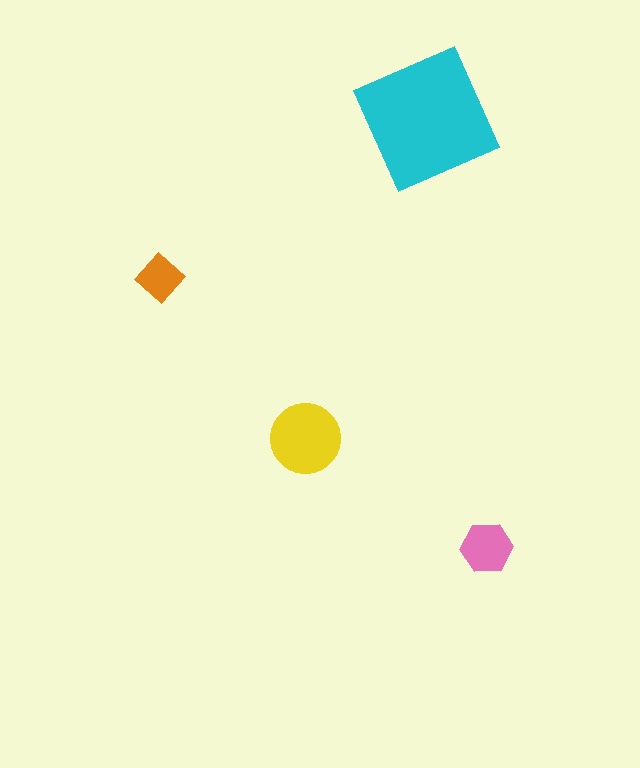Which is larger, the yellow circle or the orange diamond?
The yellow circle.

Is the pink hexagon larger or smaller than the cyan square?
Smaller.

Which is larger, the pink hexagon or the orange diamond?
The pink hexagon.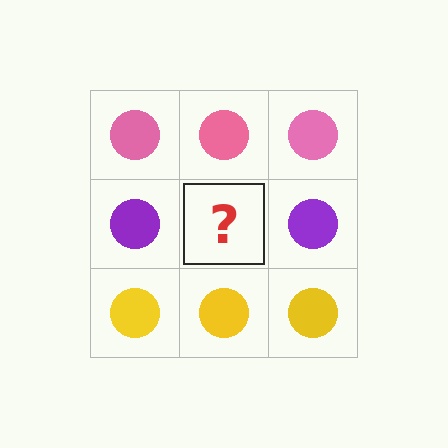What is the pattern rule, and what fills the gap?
The rule is that each row has a consistent color. The gap should be filled with a purple circle.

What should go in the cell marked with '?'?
The missing cell should contain a purple circle.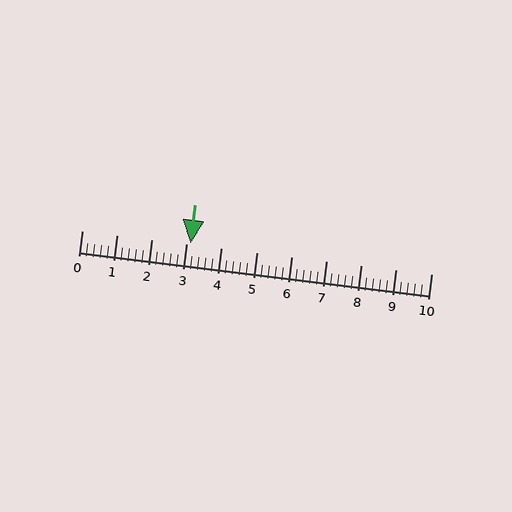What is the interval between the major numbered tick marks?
The major tick marks are spaced 1 units apart.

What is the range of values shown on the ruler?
The ruler shows values from 0 to 10.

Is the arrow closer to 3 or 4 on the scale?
The arrow is closer to 3.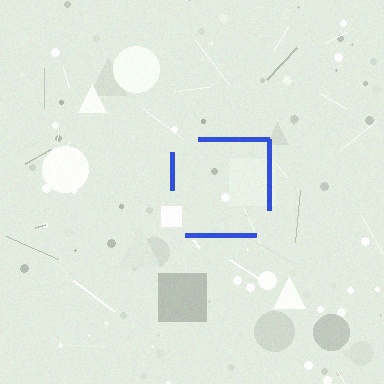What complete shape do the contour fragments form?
The contour fragments form a square.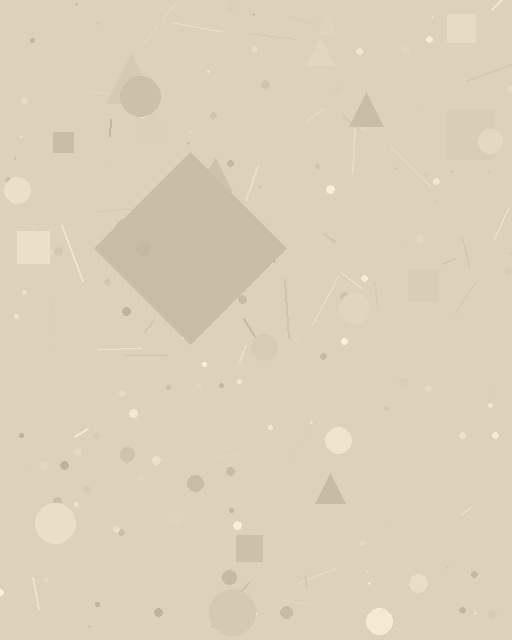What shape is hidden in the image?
A diamond is hidden in the image.